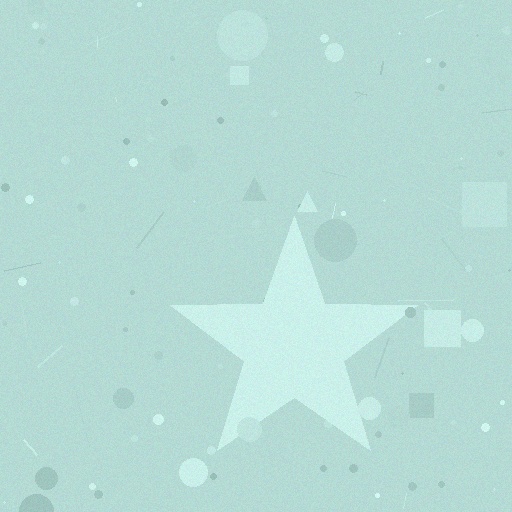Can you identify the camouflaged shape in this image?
The camouflaged shape is a star.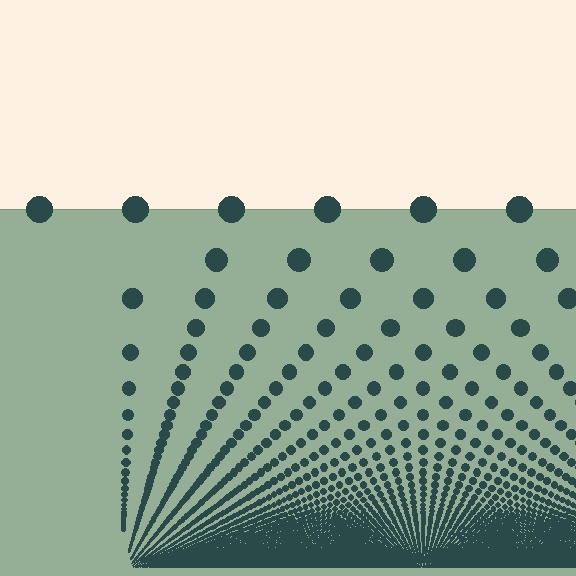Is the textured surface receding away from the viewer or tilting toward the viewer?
The surface appears to tilt toward the viewer. Texture elements get larger and sparser toward the top.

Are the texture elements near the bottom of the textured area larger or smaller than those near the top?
Smaller. The gradient is inverted — elements near the bottom are smaller and denser.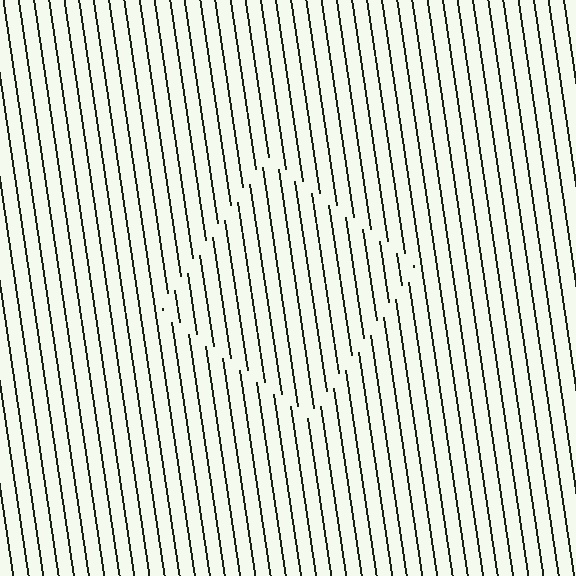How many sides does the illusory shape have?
4 sides — the line-ends trace a square.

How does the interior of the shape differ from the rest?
The interior of the shape contains the same grating, shifted by half a period — the contour is defined by the phase discontinuity where line-ends from the inner and outer gratings abut.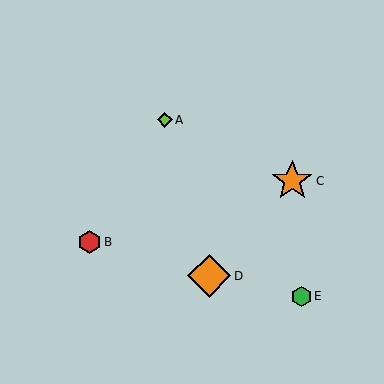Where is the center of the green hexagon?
The center of the green hexagon is at (301, 296).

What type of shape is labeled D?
Shape D is an orange diamond.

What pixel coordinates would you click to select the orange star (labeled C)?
Click at (292, 181) to select the orange star C.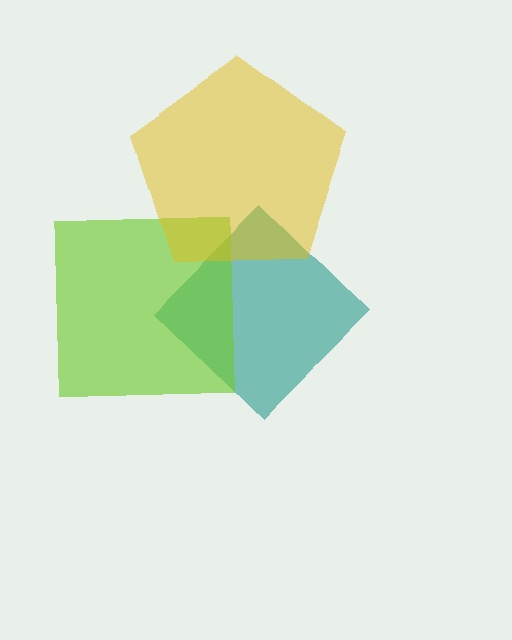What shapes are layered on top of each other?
The layered shapes are: a teal diamond, a lime square, a yellow pentagon.